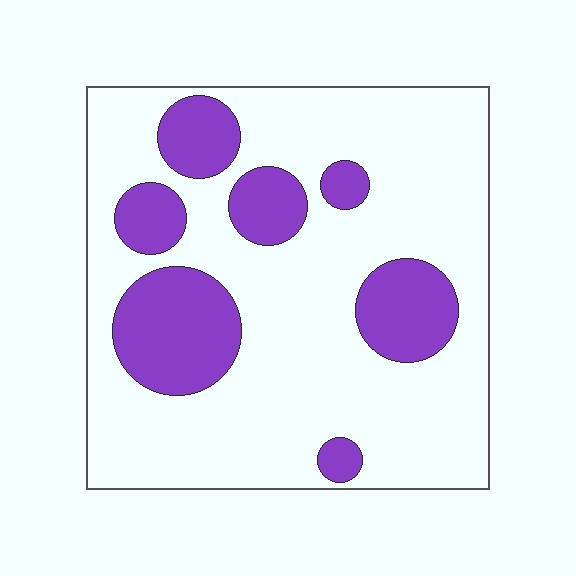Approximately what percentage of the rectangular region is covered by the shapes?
Approximately 25%.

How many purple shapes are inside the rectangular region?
7.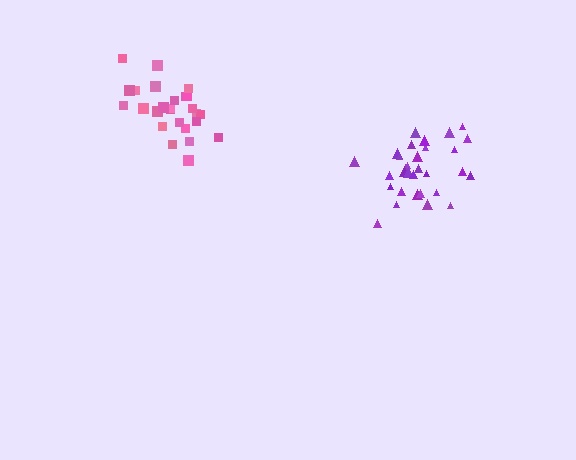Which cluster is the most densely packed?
Purple.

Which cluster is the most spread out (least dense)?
Pink.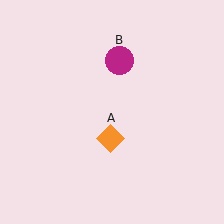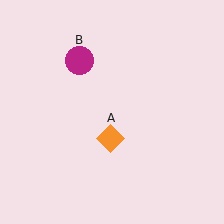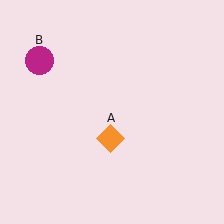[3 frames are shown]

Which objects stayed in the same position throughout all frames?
Orange diamond (object A) remained stationary.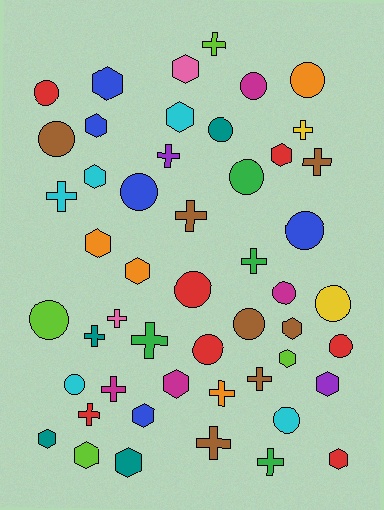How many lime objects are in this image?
There are 4 lime objects.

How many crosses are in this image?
There are 16 crosses.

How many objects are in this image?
There are 50 objects.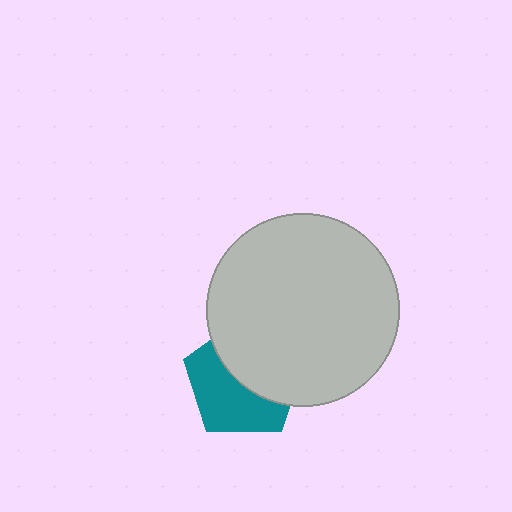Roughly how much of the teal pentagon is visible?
About half of it is visible (roughly 50%).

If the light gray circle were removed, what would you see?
You would see the complete teal pentagon.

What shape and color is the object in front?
The object in front is a light gray circle.